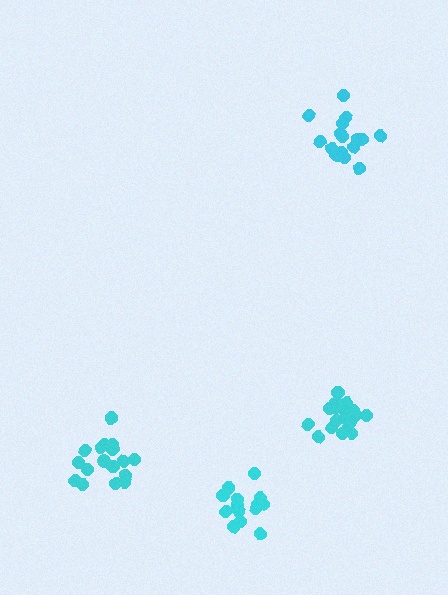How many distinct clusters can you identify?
There are 4 distinct clusters.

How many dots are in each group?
Group 1: 14 dots, Group 2: 17 dots, Group 3: 17 dots, Group 4: 20 dots (68 total).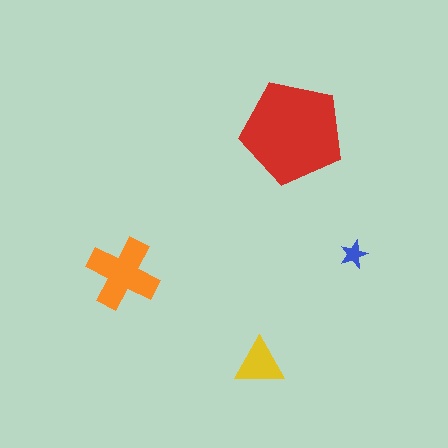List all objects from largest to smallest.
The red pentagon, the orange cross, the yellow triangle, the blue star.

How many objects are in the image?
There are 4 objects in the image.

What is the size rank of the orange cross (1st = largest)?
2nd.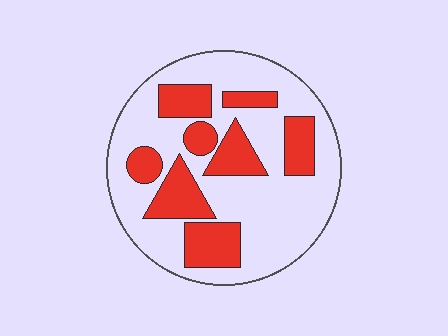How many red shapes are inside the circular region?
8.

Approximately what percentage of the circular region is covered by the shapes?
Approximately 30%.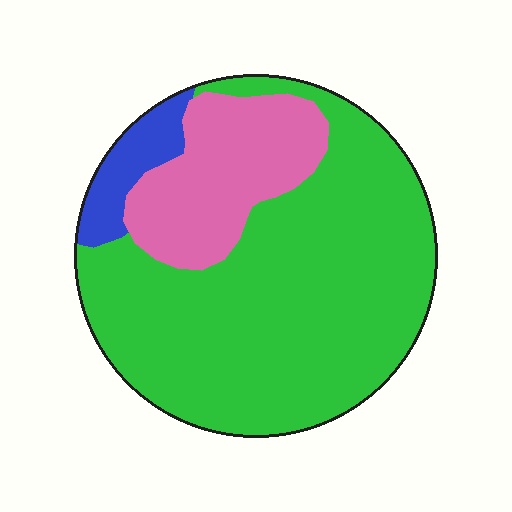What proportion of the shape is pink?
Pink covers 22% of the shape.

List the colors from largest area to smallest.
From largest to smallest: green, pink, blue.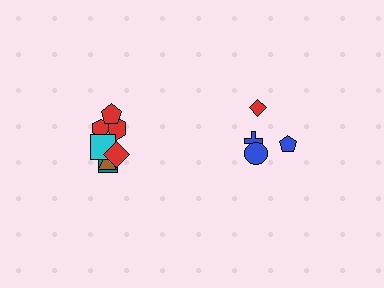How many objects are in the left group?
There are 8 objects.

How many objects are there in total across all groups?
There are 12 objects.